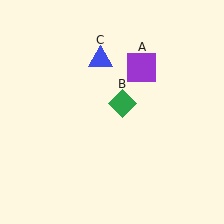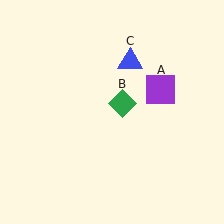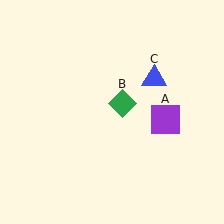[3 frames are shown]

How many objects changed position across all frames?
2 objects changed position: purple square (object A), blue triangle (object C).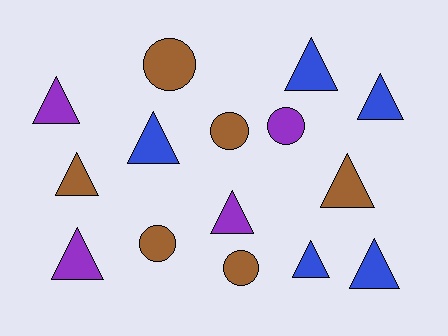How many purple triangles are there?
There are 3 purple triangles.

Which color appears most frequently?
Brown, with 6 objects.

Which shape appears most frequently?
Triangle, with 10 objects.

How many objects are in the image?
There are 15 objects.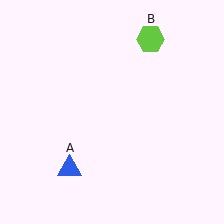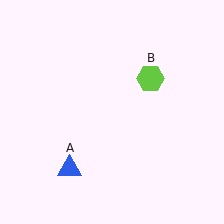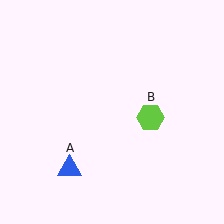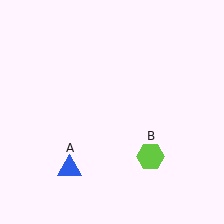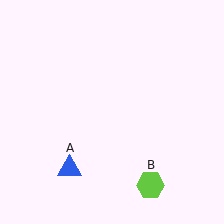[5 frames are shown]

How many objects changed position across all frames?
1 object changed position: lime hexagon (object B).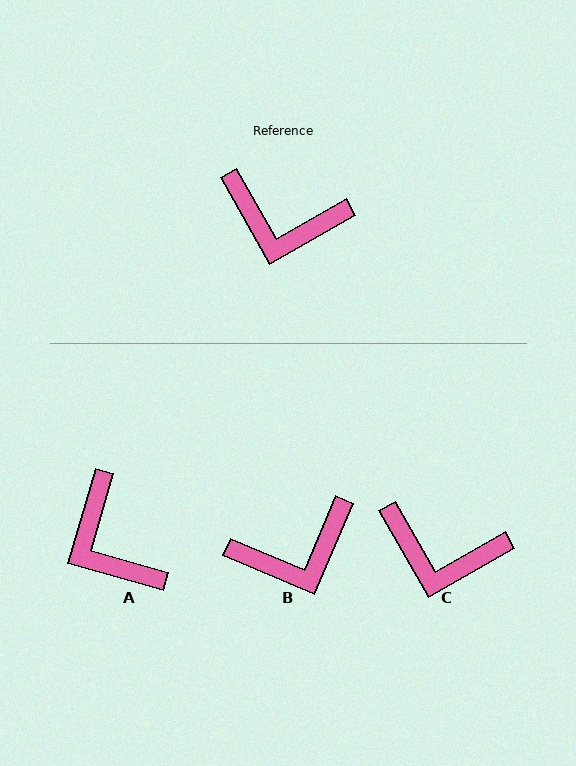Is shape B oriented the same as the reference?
No, it is off by about 37 degrees.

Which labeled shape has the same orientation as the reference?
C.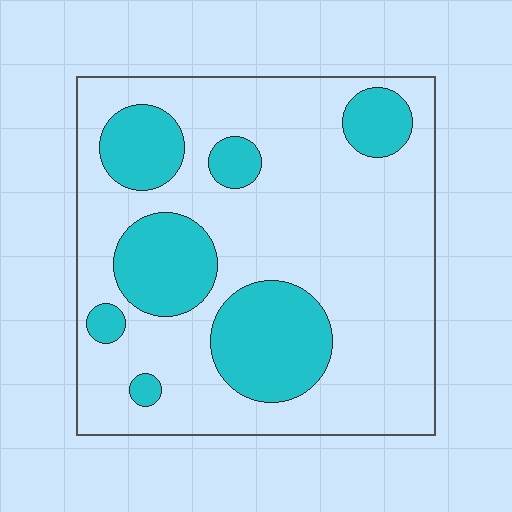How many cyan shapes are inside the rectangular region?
7.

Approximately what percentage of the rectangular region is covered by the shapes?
Approximately 25%.